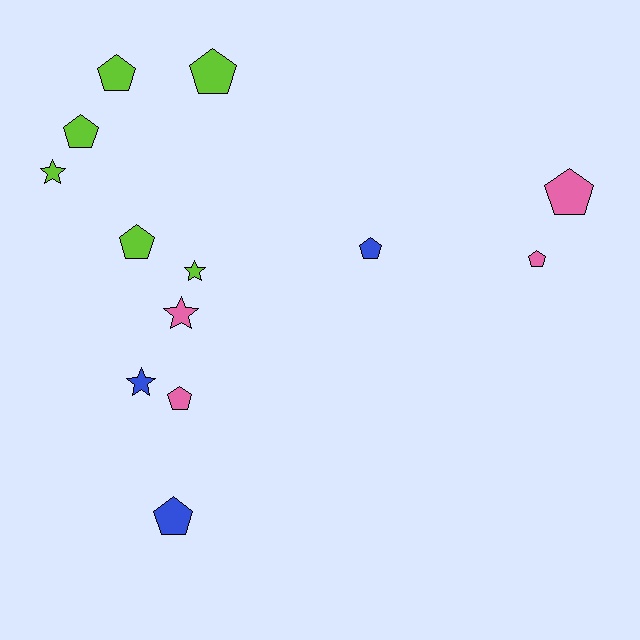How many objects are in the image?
There are 13 objects.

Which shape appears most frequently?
Pentagon, with 9 objects.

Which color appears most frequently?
Lime, with 6 objects.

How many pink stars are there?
There is 1 pink star.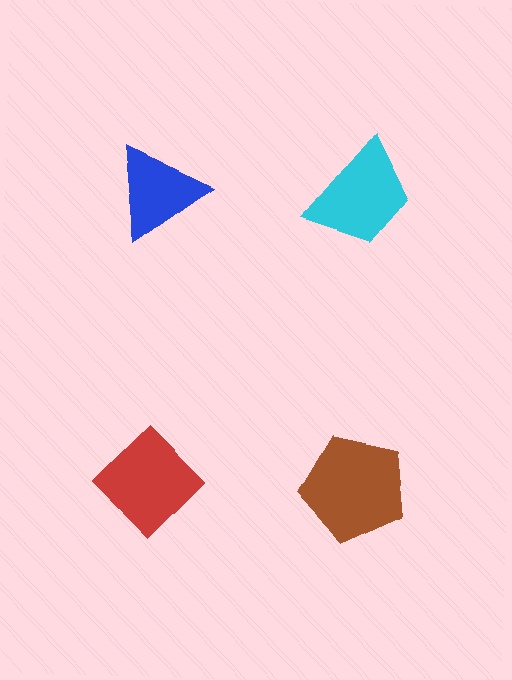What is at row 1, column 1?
A blue triangle.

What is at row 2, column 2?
A brown pentagon.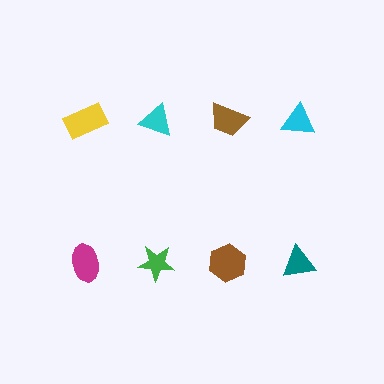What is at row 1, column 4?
A cyan triangle.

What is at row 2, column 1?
A magenta ellipse.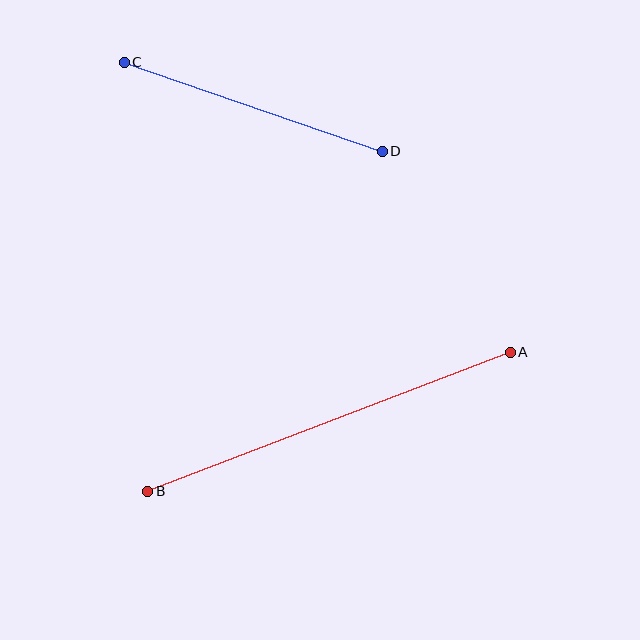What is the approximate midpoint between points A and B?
The midpoint is at approximately (329, 422) pixels.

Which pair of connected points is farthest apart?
Points A and B are farthest apart.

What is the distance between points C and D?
The distance is approximately 273 pixels.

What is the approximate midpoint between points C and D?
The midpoint is at approximately (253, 107) pixels.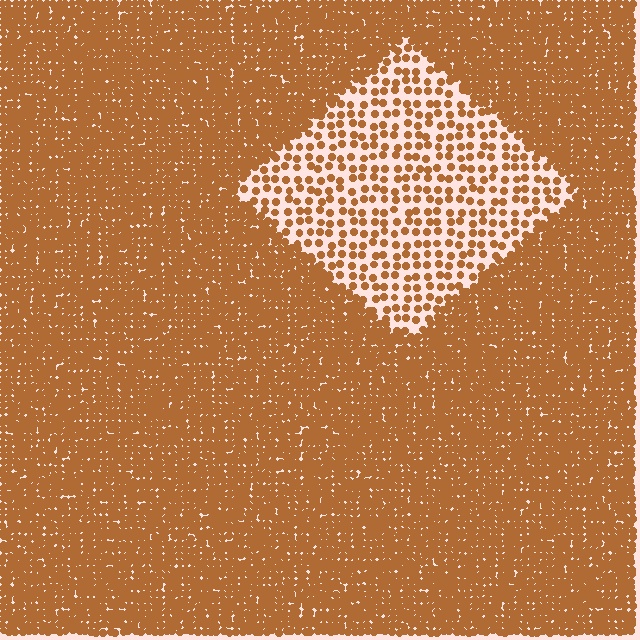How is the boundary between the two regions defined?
The boundary is defined by a change in element density (approximately 3.0x ratio). All elements are the same color, size, and shape.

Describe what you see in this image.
The image contains small brown elements arranged at two different densities. A diamond-shaped region is visible where the elements are less densely packed than the surrounding area.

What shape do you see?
I see a diamond.